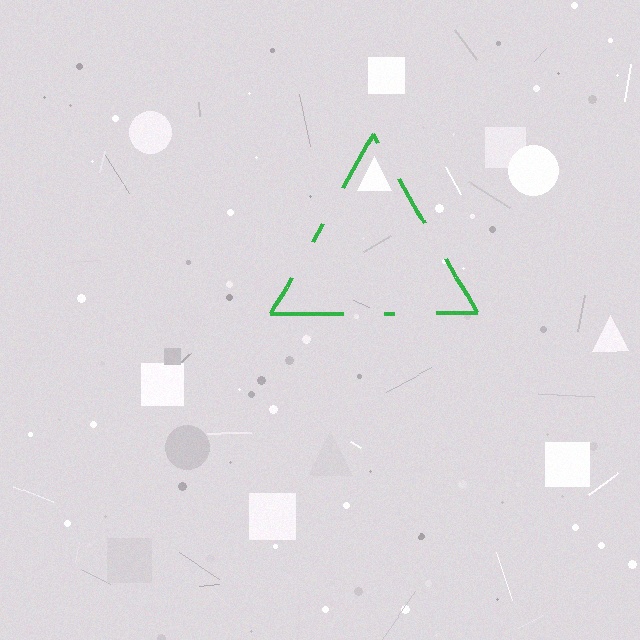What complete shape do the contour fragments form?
The contour fragments form a triangle.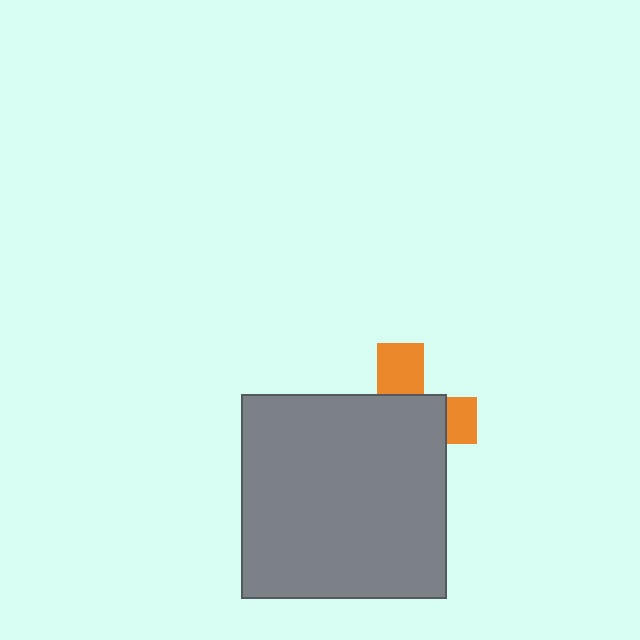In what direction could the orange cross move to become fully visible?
The orange cross could move up. That would shift it out from behind the gray square entirely.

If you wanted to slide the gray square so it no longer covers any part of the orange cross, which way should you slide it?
Slide it down — that is the most direct way to separate the two shapes.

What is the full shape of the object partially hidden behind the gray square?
The partially hidden object is an orange cross.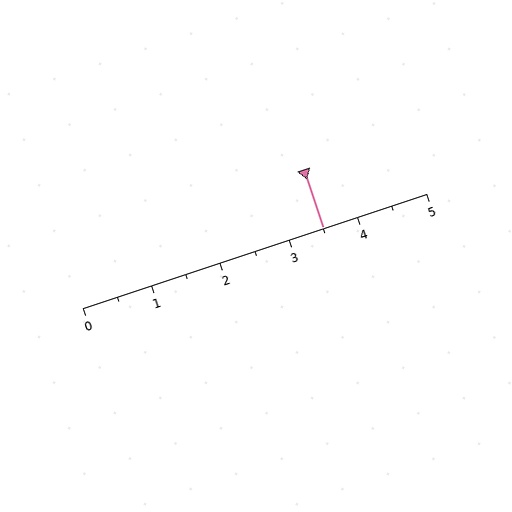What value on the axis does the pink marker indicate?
The marker indicates approximately 3.5.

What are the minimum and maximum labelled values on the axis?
The axis runs from 0 to 5.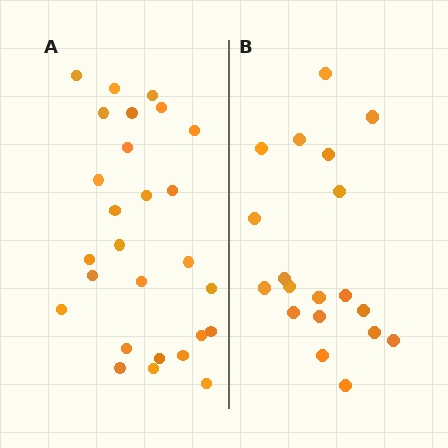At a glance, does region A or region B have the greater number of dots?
Region A (the left region) has more dots.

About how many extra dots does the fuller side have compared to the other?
Region A has roughly 8 or so more dots than region B.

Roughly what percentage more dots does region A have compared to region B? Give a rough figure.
About 40% more.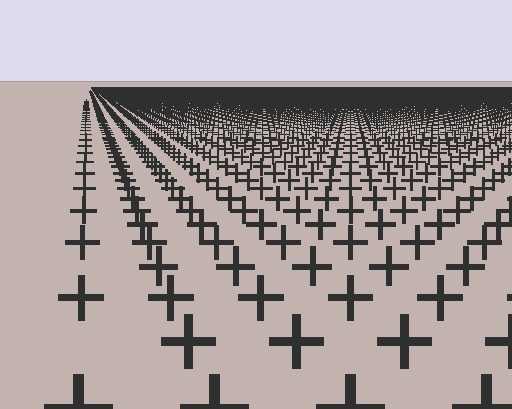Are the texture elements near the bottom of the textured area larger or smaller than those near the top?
Larger. Near the bottom, elements are closer to the viewer and appear at a bigger on-screen size.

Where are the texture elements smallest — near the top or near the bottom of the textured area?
Near the top.